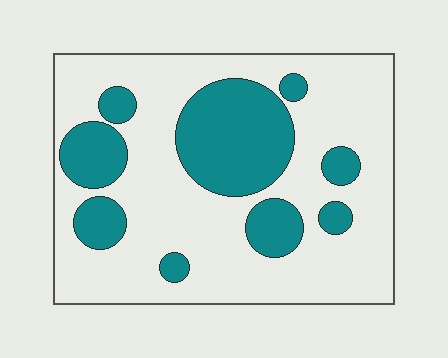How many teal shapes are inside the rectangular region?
9.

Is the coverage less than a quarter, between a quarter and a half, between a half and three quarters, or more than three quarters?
Between a quarter and a half.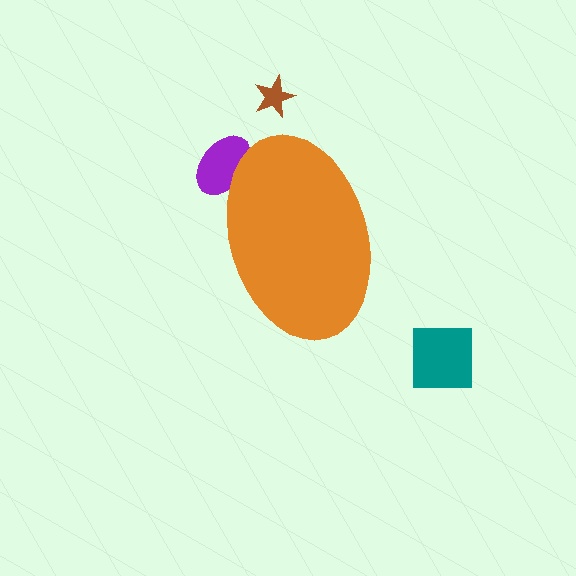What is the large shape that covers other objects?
An orange ellipse.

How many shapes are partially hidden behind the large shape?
1 shape is partially hidden.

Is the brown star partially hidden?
No, the brown star is fully visible.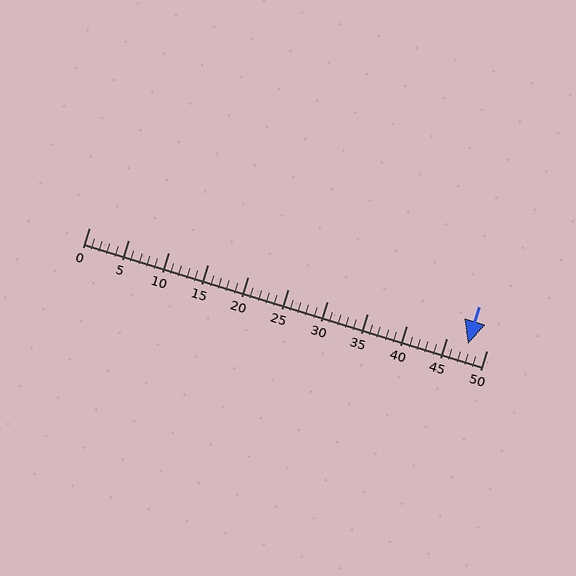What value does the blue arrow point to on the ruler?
The blue arrow points to approximately 48.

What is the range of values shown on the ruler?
The ruler shows values from 0 to 50.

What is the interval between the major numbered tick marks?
The major tick marks are spaced 5 units apart.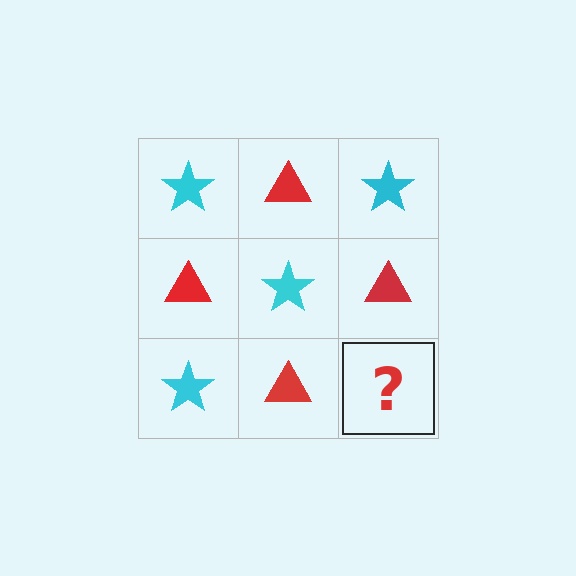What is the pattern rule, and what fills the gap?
The rule is that it alternates cyan star and red triangle in a checkerboard pattern. The gap should be filled with a cyan star.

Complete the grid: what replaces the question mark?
The question mark should be replaced with a cyan star.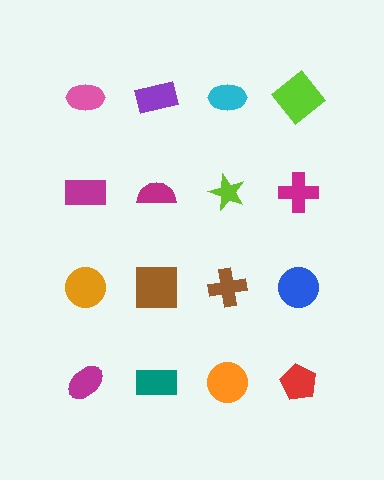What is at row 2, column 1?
A magenta rectangle.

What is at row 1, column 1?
A pink ellipse.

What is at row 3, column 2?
A brown square.